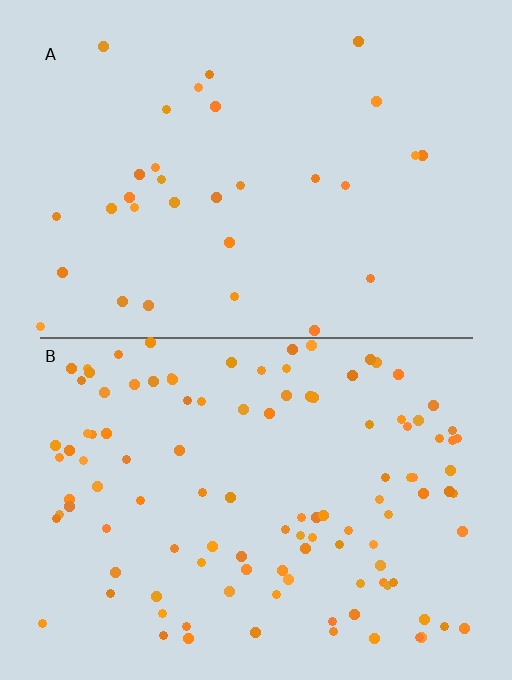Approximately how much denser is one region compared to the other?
Approximately 3.6× — region B over region A.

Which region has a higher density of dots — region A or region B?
B (the bottom).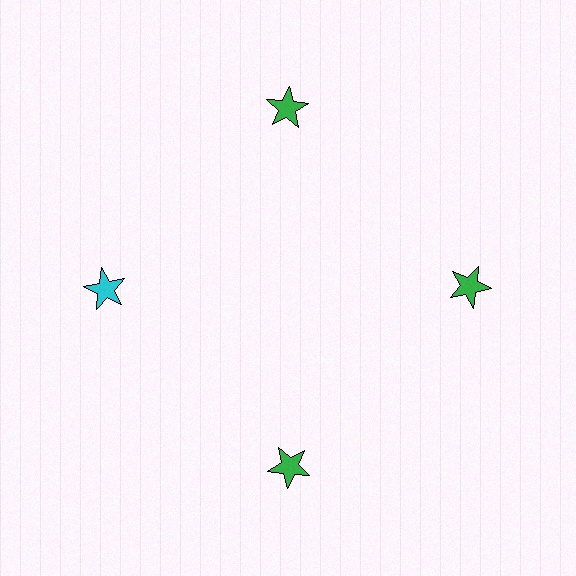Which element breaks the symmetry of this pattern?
The cyan star at roughly the 9 o'clock position breaks the symmetry. All other shapes are green stars.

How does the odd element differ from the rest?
It has a different color: cyan instead of green.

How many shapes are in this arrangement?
There are 4 shapes arranged in a ring pattern.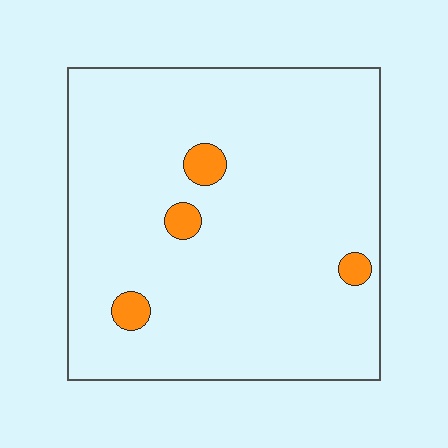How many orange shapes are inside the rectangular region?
4.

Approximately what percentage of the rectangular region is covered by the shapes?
Approximately 5%.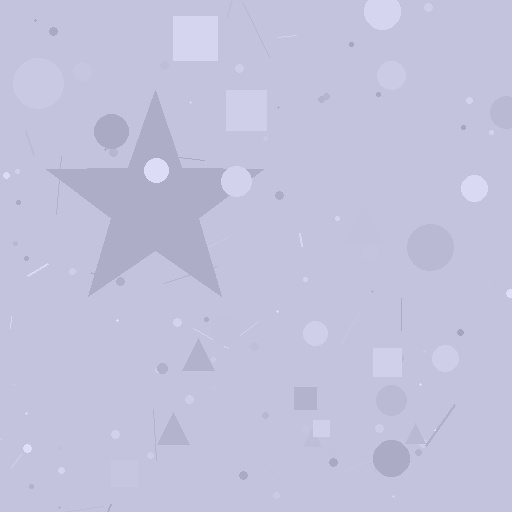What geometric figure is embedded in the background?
A star is embedded in the background.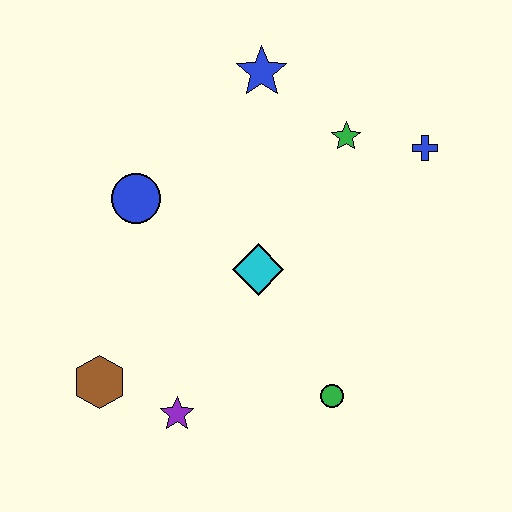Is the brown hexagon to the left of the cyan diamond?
Yes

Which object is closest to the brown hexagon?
The purple star is closest to the brown hexagon.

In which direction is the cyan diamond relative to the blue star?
The cyan diamond is below the blue star.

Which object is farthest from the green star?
The brown hexagon is farthest from the green star.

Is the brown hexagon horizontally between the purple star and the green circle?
No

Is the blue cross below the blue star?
Yes